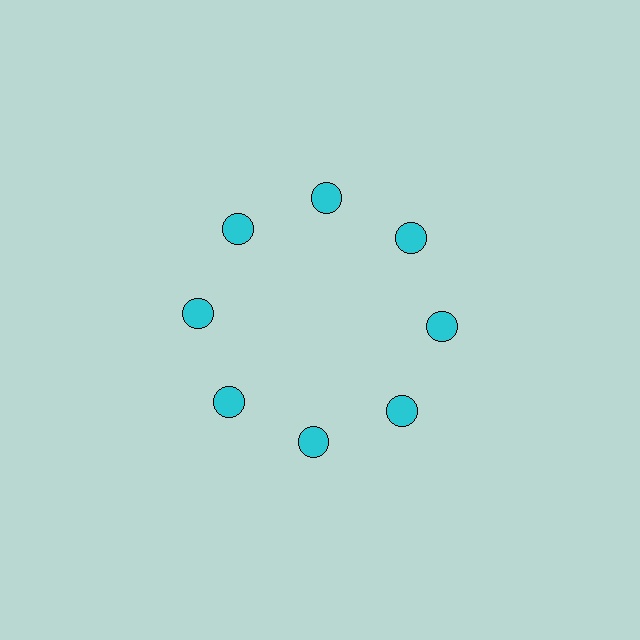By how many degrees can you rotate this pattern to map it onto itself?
The pattern maps onto itself every 45 degrees of rotation.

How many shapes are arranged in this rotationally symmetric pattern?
There are 8 shapes, arranged in 8 groups of 1.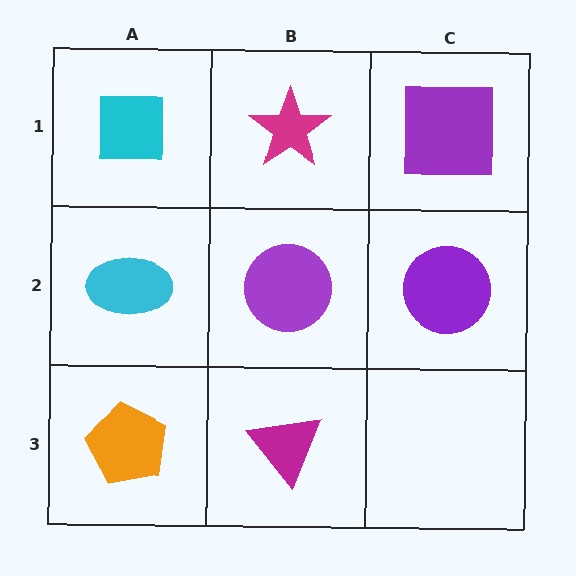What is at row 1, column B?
A magenta star.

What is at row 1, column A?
A cyan square.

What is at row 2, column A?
A cyan ellipse.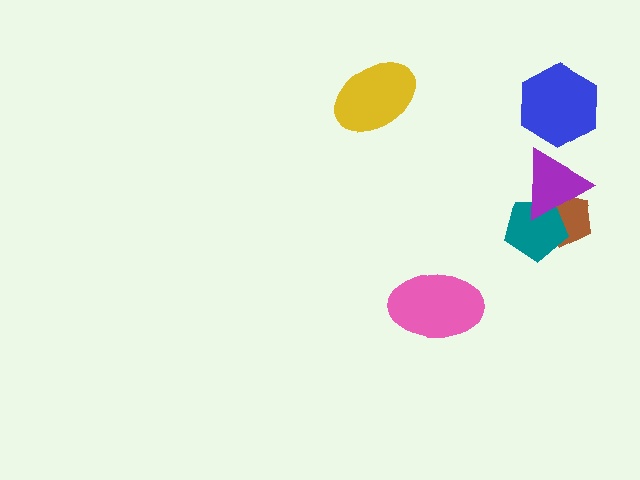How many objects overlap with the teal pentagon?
2 objects overlap with the teal pentagon.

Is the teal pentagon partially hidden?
Yes, it is partially covered by another shape.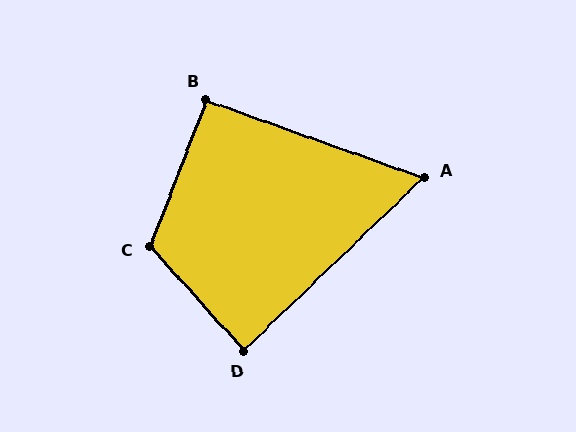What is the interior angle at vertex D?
Approximately 88 degrees (approximately right).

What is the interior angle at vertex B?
Approximately 92 degrees (approximately right).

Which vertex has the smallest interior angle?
A, at approximately 63 degrees.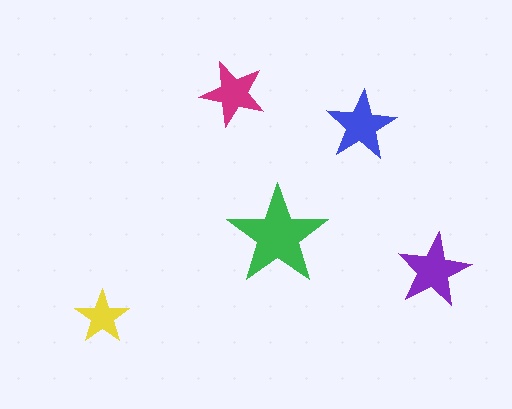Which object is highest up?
The magenta star is topmost.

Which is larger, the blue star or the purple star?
The purple one.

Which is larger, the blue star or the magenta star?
The blue one.